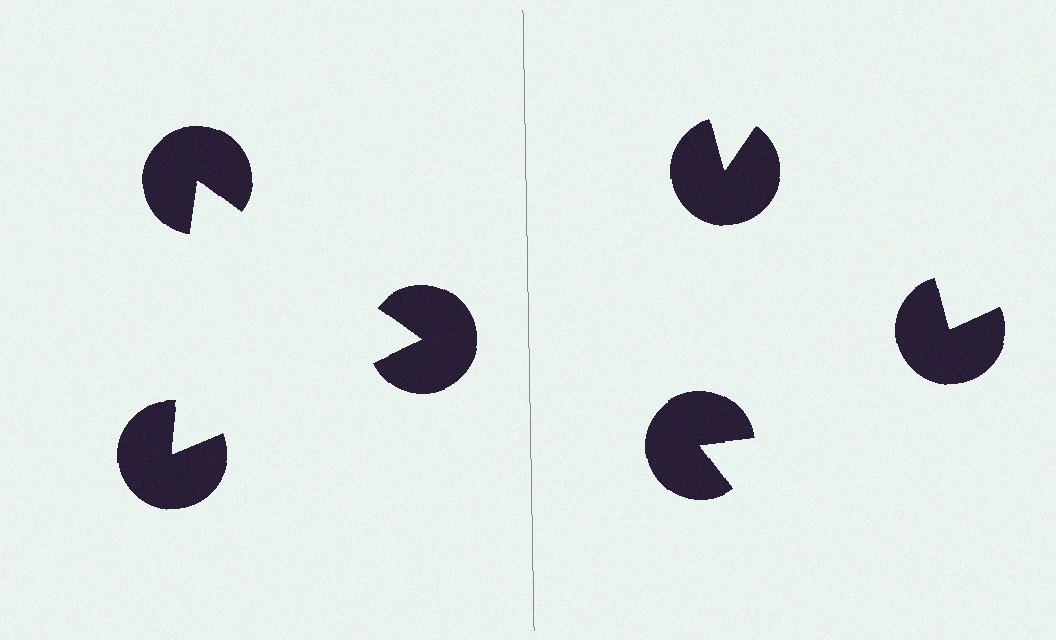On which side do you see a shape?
An illusory triangle appears on the left side. On the right side the wedge cuts are rotated, so no coherent shape forms.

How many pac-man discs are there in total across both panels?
6 — 3 on each side.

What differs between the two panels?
The pac-man discs are positioned identically on both sides; only the wedge orientations differ. On the left they align to a triangle; on the right they are misaligned.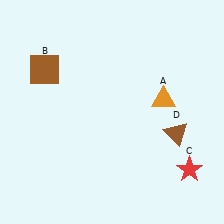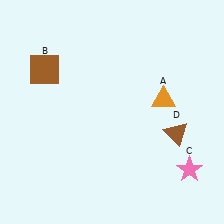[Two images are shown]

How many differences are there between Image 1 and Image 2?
There is 1 difference between the two images.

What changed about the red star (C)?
In Image 1, C is red. In Image 2, it changed to pink.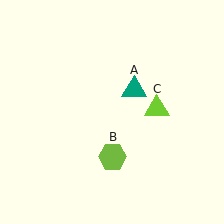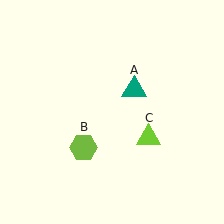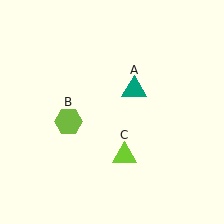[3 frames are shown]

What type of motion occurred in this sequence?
The lime hexagon (object B), lime triangle (object C) rotated clockwise around the center of the scene.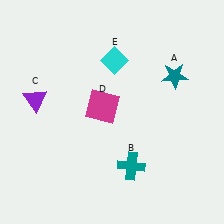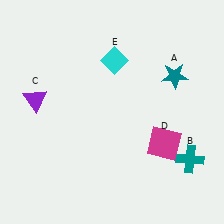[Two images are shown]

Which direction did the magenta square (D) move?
The magenta square (D) moved right.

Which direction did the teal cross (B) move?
The teal cross (B) moved right.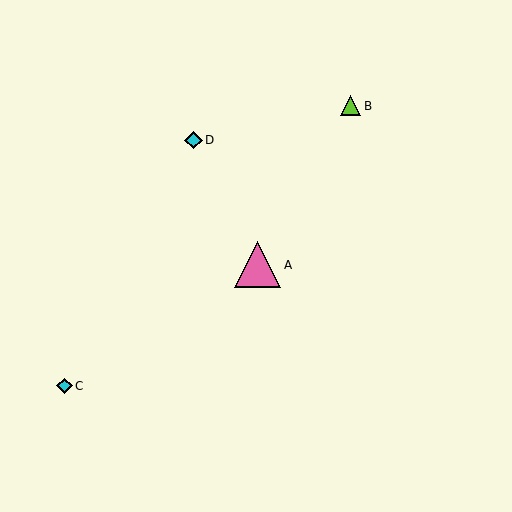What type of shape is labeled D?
Shape D is a cyan diamond.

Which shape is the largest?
The pink triangle (labeled A) is the largest.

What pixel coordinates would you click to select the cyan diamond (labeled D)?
Click at (194, 140) to select the cyan diamond D.